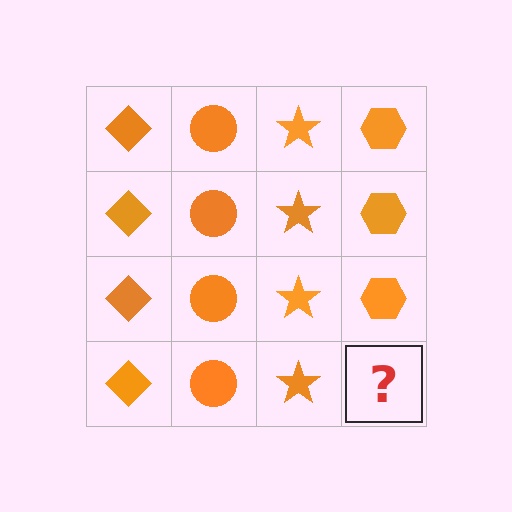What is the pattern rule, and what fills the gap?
The rule is that each column has a consistent shape. The gap should be filled with an orange hexagon.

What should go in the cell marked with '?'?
The missing cell should contain an orange hexagon.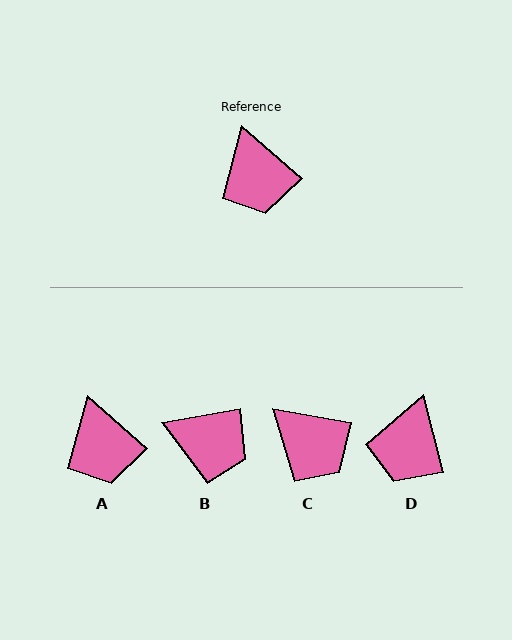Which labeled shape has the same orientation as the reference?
A.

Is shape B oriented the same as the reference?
No, it is off by about 52 degrees.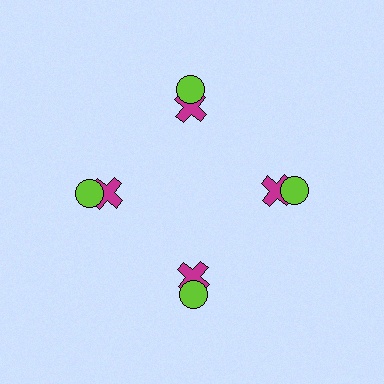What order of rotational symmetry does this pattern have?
This pattern has 4-fold rotational symmetry.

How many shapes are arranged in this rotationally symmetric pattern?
There are 8 shapes, arranged in 4 groups of 2.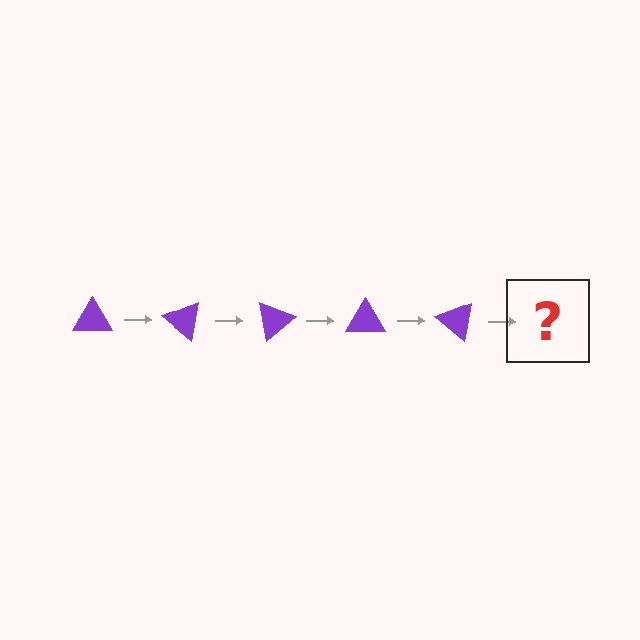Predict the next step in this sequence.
The next step is a purple triangle rotated 200 degrees.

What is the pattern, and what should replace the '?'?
The pattern is that the triangle rotates 40 degrees each step. The '?' should be a purple triangle rotated 200 degrees.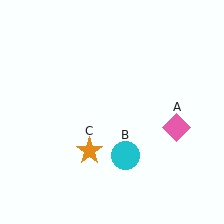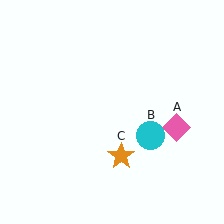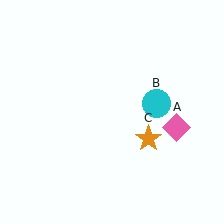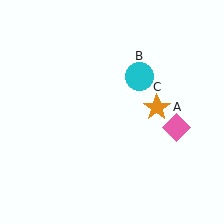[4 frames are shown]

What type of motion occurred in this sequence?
The cyan circle (object B), orange star (object C) rotated counterclockwise around the center of the scene.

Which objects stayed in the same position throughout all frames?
Pink diamond (object A) remained stationary.